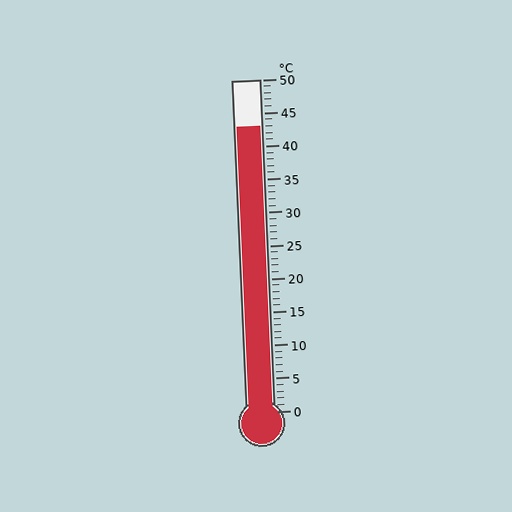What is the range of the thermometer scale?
The thermometer scale ranges from 0°C to 50°C.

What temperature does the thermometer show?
The thermometer shows approximately 43°C.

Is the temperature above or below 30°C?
The temperature is above 30°C.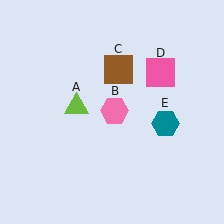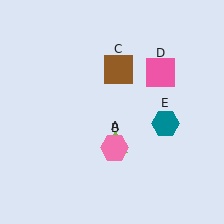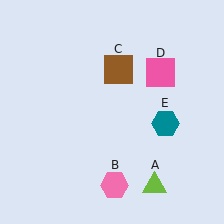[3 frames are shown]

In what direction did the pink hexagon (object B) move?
The pink hexagon (object B) moved down.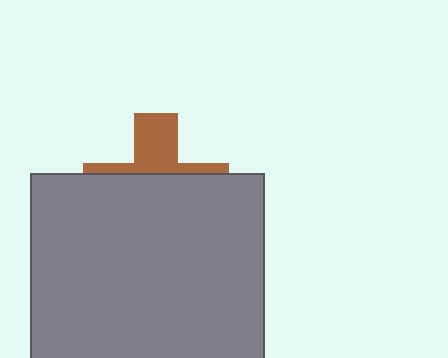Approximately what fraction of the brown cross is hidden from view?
Roughly 66% of the brown cross is hidden behind the gray square.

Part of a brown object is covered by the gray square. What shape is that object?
It is a cross.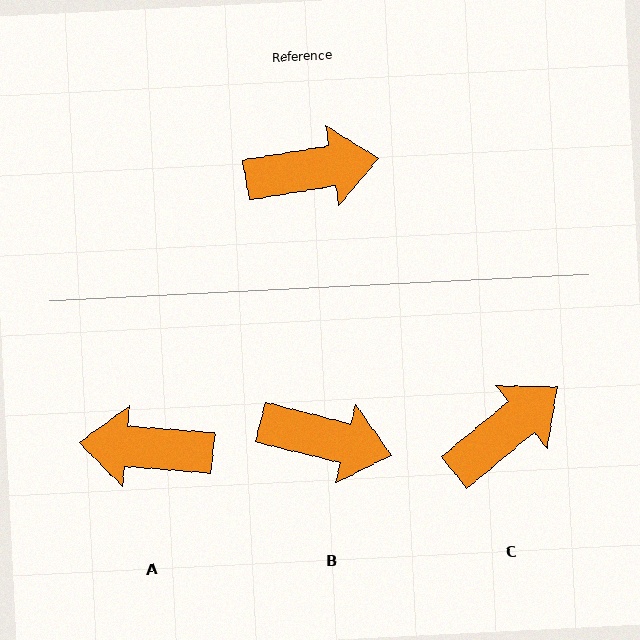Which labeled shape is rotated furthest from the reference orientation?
A, about 166 degrees away.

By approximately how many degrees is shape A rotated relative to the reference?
Approximately 166 degrees counter-clockwise.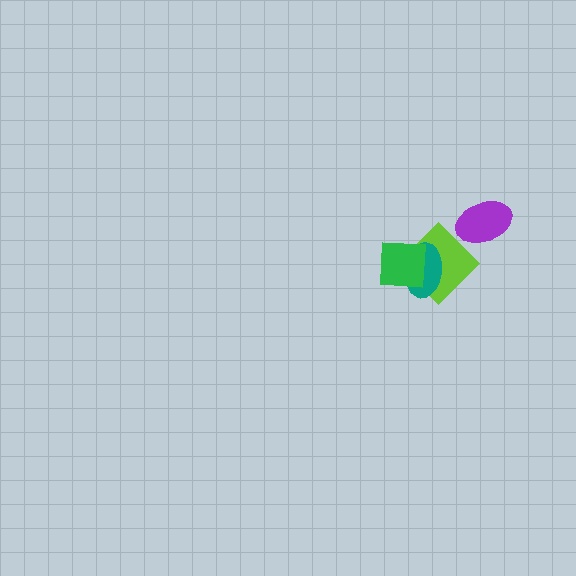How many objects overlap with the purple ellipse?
1 object overlaps with the purple ellipse.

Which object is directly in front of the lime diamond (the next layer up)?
The teal ellipse is directly in front of the lime diamond.